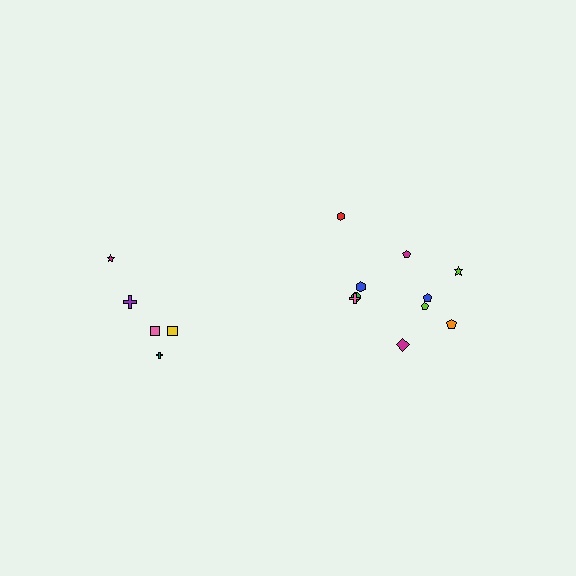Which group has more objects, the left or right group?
The right group.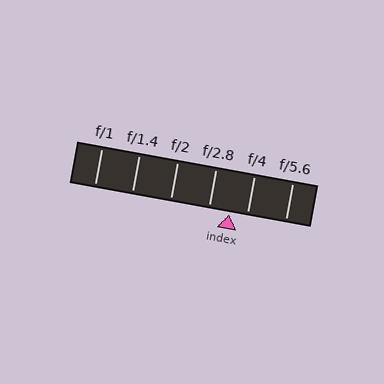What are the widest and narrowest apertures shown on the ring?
The widest aperture shown is f/1 and the narrowest is f/5.6.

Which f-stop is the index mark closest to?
The index mark is closest to f/4.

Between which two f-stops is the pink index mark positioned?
The index mark is between f/2.8 and f/4.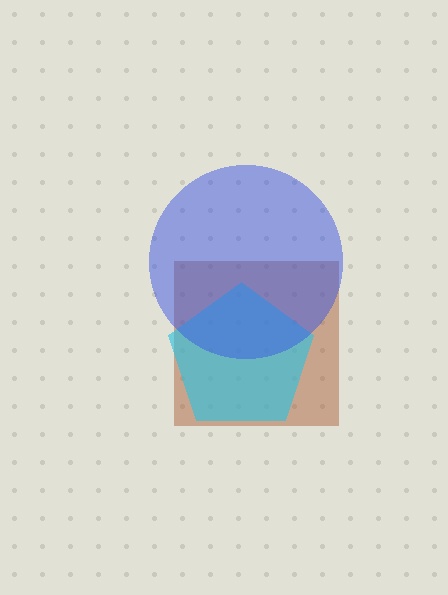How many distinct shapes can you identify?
There are 3 distinct shapes: a brown square, a cyan pentagon, a blue circle.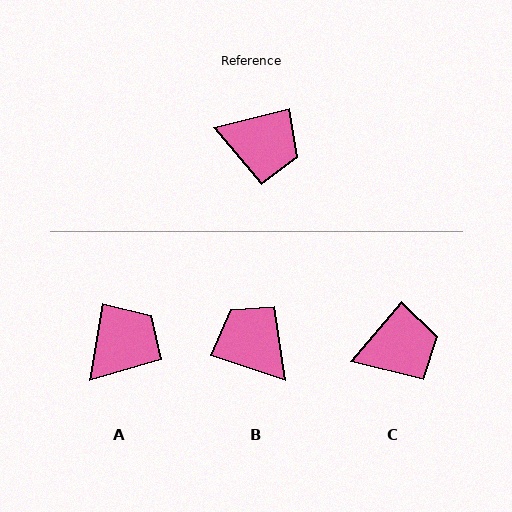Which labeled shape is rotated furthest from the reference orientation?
B, about 148 degrees away.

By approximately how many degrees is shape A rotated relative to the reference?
Approximately 66 degrees counter-clockwise.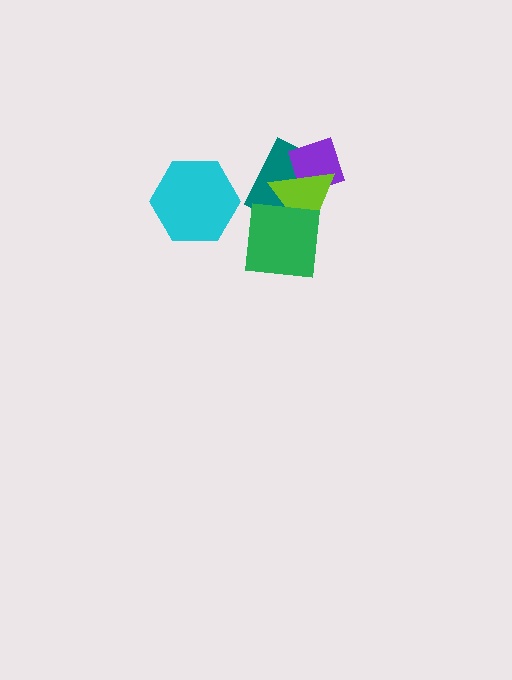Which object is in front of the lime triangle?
The green square is in front of the lime triangle.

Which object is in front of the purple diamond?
The lime triangle is in front of the purple diamond.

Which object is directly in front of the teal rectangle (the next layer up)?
The purple diamond is directly in front of the teal rectangle.